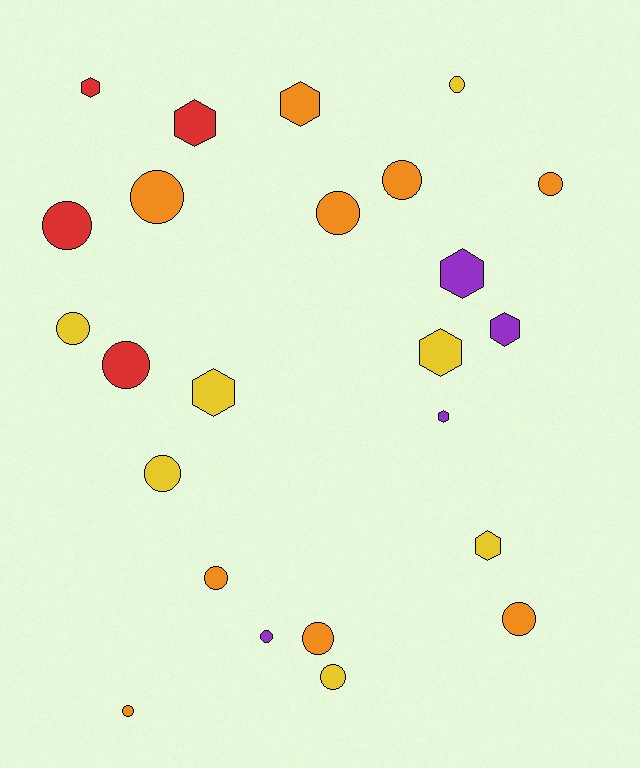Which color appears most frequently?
Orange, with 9 objects.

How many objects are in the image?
There are 24 objects.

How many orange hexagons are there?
There is 1 orange hexagon.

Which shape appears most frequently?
Circle, with 15 objects.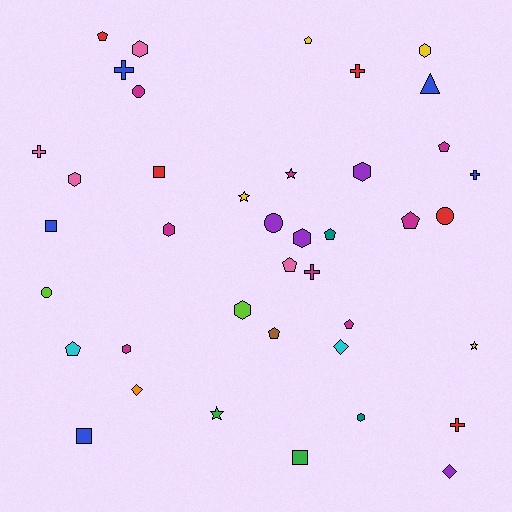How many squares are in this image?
There are 4 squares.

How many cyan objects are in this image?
There are 2 cyan objects.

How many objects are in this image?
There are 40 objects.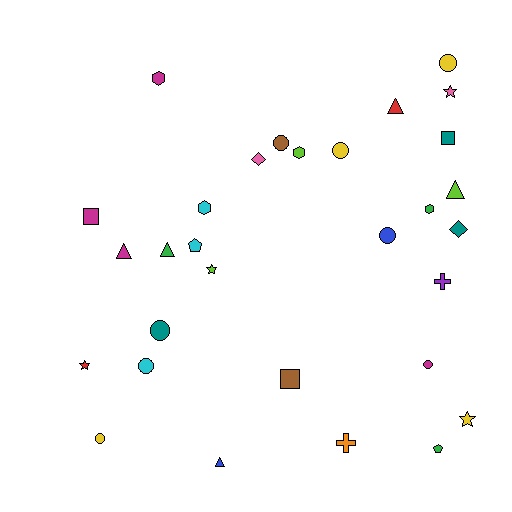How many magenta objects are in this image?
There are 4 magenta objects.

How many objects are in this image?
There are 30 objects.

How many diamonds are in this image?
There are 2 diamonds.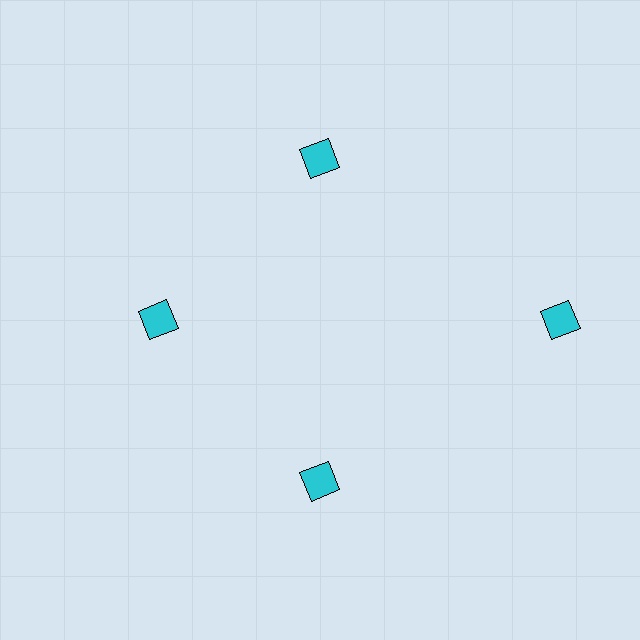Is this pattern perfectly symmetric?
No. The 4 cyan diamonds are arranged in a ring, but one element near the 3 o'clock position is pushed outward from the center, breaking the 4-fold rotational symmetry.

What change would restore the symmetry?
The symmetry would be restored by moving it inward, back onto the ring so that all 4 diamonds sit at equal angles and equal distance from the center.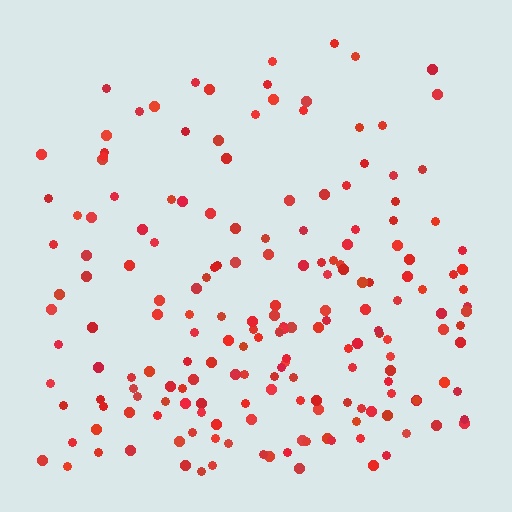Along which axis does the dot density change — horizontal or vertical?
Vertical.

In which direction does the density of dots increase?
From top to bottom, with the bottom side densest.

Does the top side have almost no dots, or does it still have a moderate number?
Still a moderate number, just noticeably fewer than the bottom.